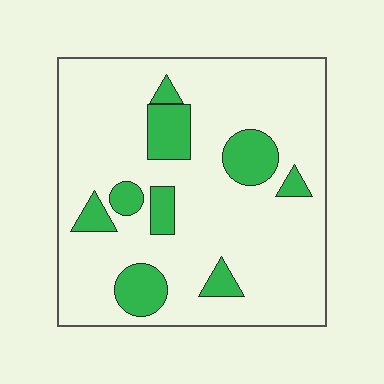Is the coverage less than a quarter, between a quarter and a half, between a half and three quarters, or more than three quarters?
Less than a quarter.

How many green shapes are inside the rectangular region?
9.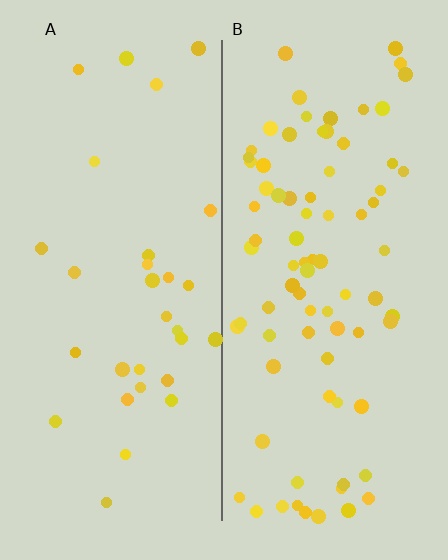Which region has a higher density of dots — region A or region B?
B (the right).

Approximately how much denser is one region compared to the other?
Approximately 2.6× — region B over region A.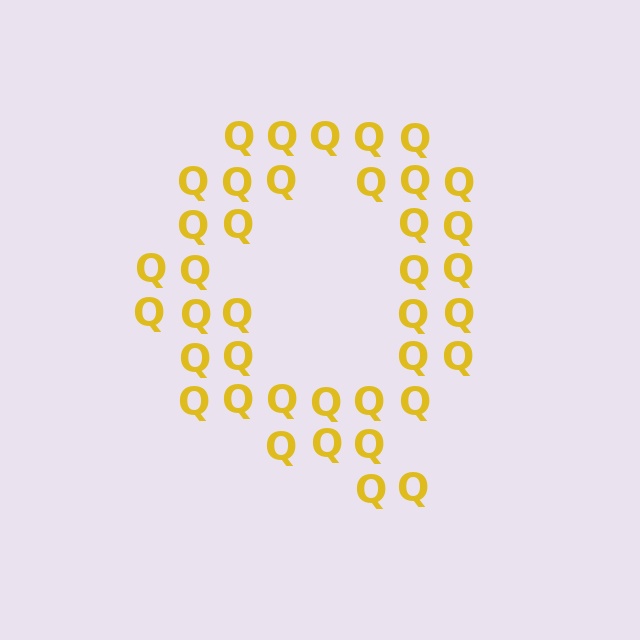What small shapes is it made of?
It is made of small letter Q's.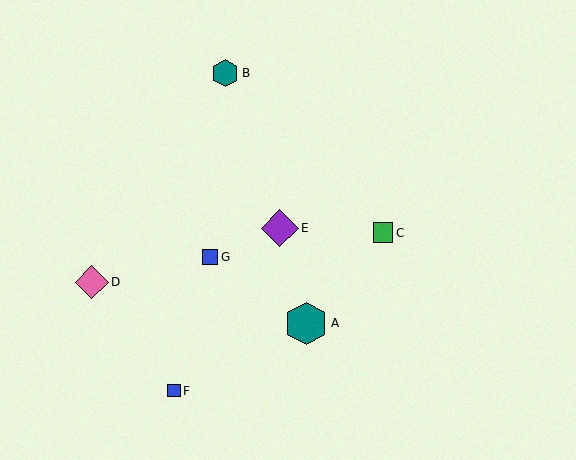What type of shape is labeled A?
Shape A is a teal hexagon.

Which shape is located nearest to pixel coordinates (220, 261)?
The blue square (labeled G) at (210, 257) is nearest to that location.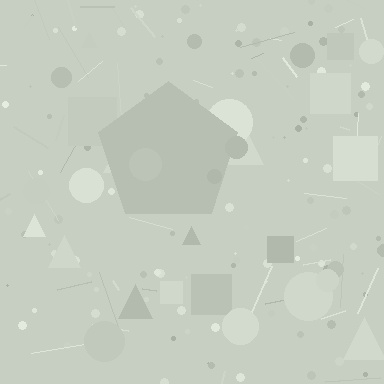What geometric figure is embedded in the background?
A pentagon is embedded in the background.